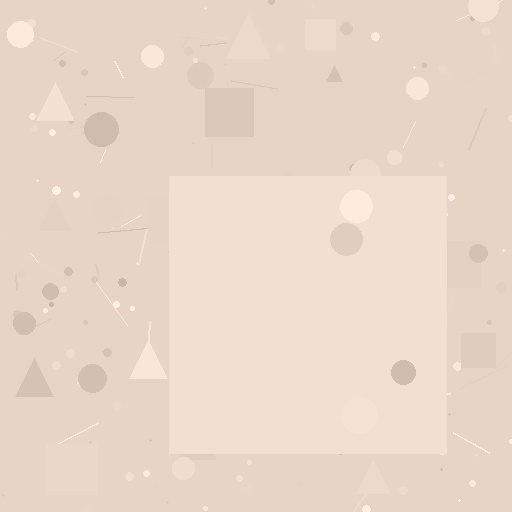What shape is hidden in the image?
A square is hidden in the image.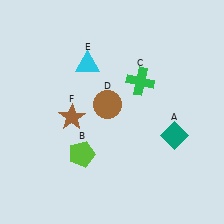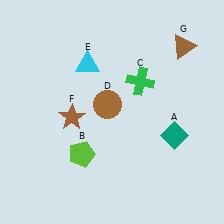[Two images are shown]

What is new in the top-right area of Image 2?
A brown triangle (G) was added in the top-right area of Image 2.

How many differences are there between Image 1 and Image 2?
There is 1 difference between the two images.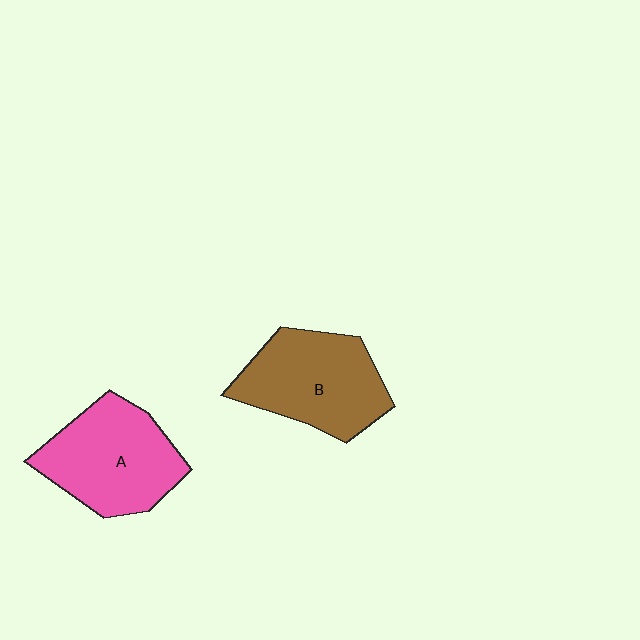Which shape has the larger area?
Shape A (pink).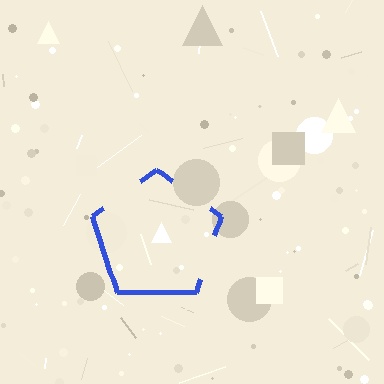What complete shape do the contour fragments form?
The contour fragments form a pentagon.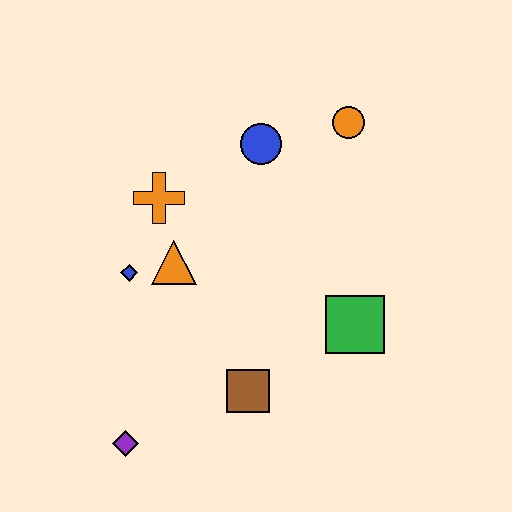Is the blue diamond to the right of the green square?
No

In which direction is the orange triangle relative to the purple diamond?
The orange triangle is above the purple diamond.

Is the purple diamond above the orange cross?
No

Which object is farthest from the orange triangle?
The orange circle is farthest from the orange triangle.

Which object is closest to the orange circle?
The blue circle is closest to the orange circle.